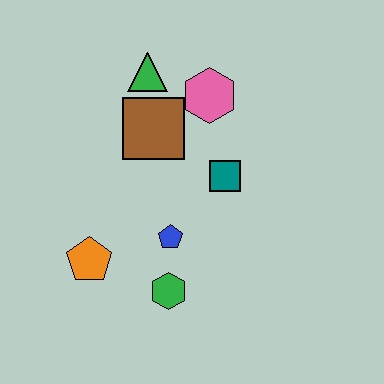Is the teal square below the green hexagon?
No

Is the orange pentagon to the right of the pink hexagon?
No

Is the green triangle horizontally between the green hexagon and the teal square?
No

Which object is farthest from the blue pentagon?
The green triangle is farthest from the blue pentagon.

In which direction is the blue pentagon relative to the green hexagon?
The blue pentagon is above the green hexagon.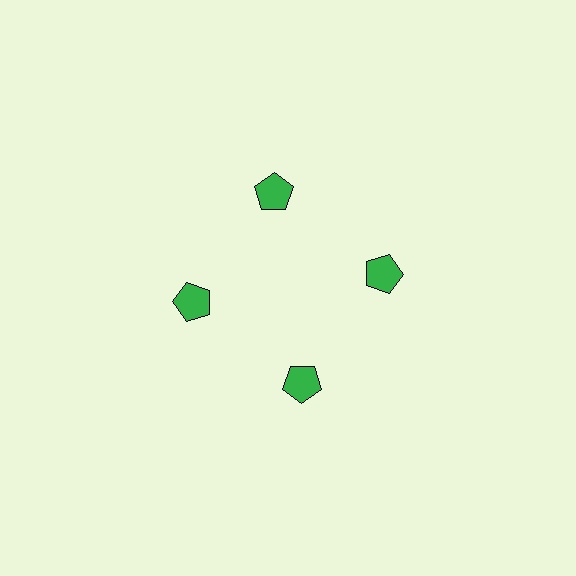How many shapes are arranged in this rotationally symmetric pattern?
There are 4 shapes, arranged in 4 groups of 1.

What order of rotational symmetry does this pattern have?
This pattern has 4-fold rotational symmetry.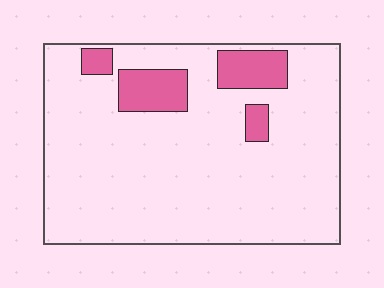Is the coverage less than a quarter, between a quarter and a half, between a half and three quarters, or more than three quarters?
Less than a quarter.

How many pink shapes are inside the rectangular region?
4.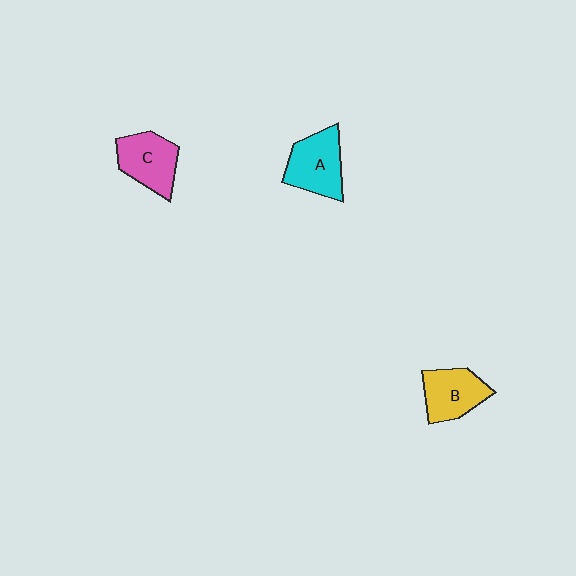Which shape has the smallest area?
Shape B (yellow).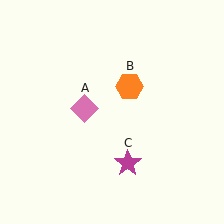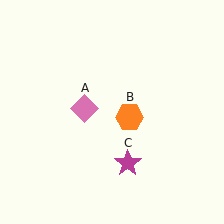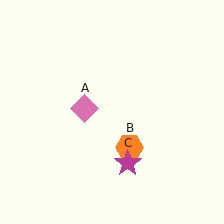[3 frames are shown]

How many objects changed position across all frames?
1 object changed position: orange hexagon (object B).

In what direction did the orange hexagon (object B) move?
The orange hexagon (object B) moved down.